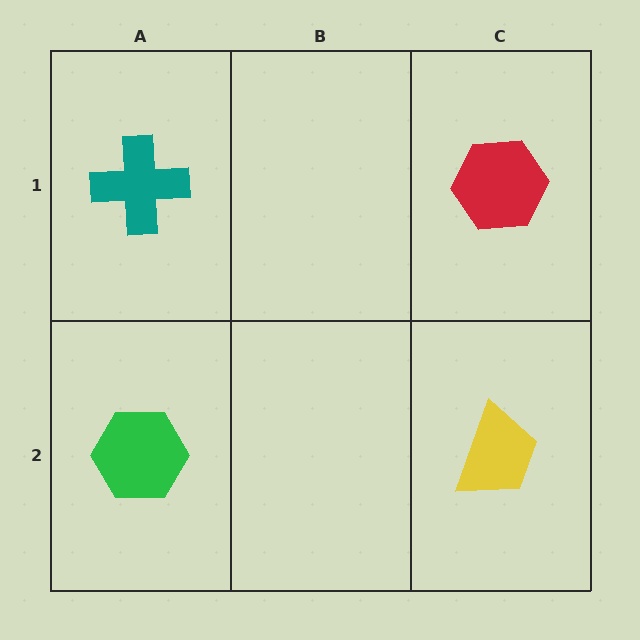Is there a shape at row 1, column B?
No, that cell is empty.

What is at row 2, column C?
A yellow trapezoid.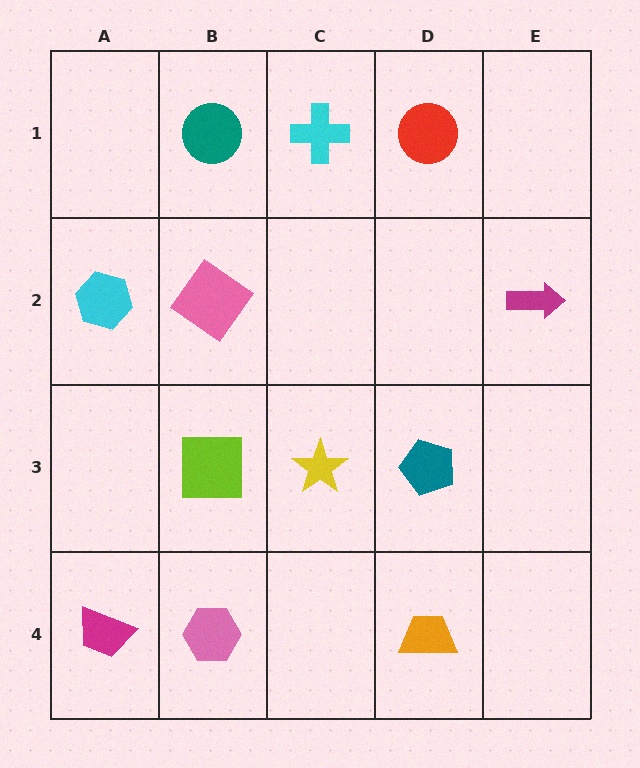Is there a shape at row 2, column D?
No, that cell is empty.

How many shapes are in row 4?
3 shapes.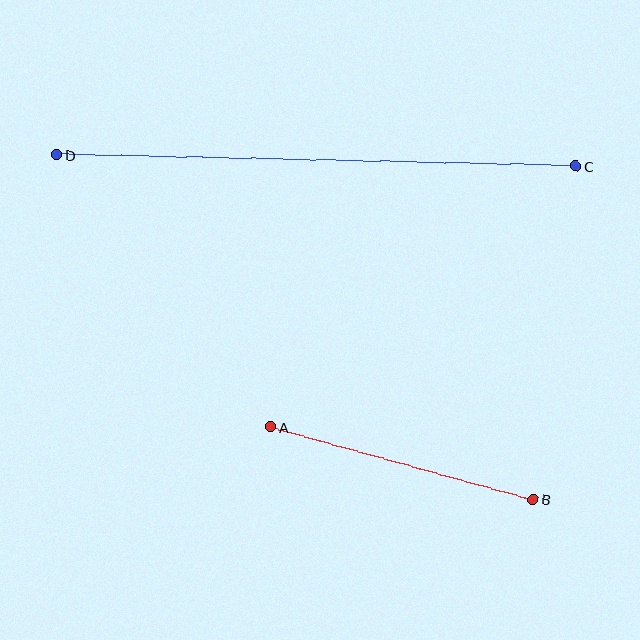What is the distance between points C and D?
The distance is approximately 519 pixels.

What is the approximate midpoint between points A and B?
The midpoint is at approximately (402, 463) pixels.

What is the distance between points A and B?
The distance is approximately 273 pixels.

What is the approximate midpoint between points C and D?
The midpoint is at approximately (316, 161) pixels.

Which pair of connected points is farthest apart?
Points C and D are farthest apart.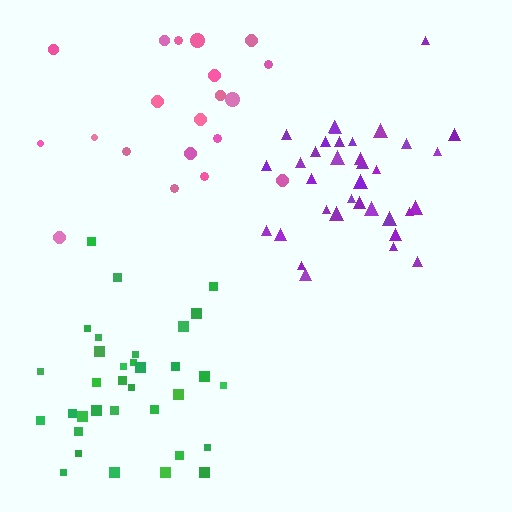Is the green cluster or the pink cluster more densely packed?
Green.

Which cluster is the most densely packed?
Purple.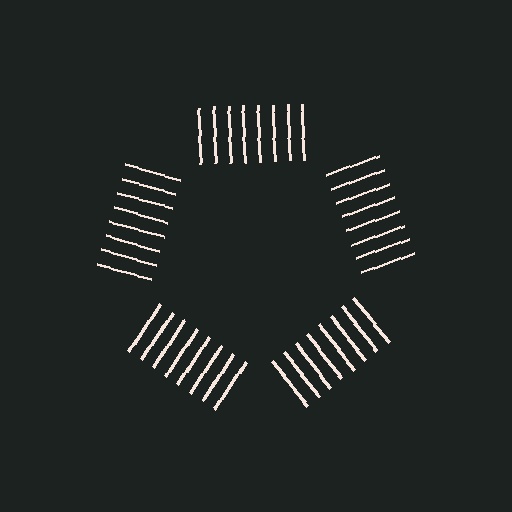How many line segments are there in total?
40 — 8 along each of the 5 edges.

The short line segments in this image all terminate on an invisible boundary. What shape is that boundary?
An illusory pentagon — the line segments terminate on its edges but no continuous stroke is drawn.